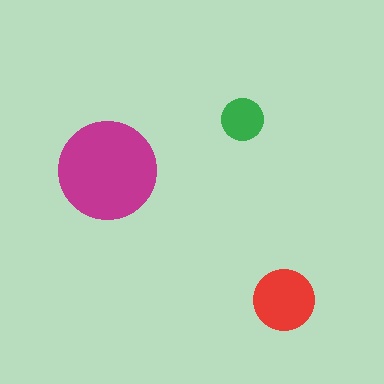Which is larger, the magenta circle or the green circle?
The magenta one.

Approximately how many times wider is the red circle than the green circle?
About 1.5 times wider.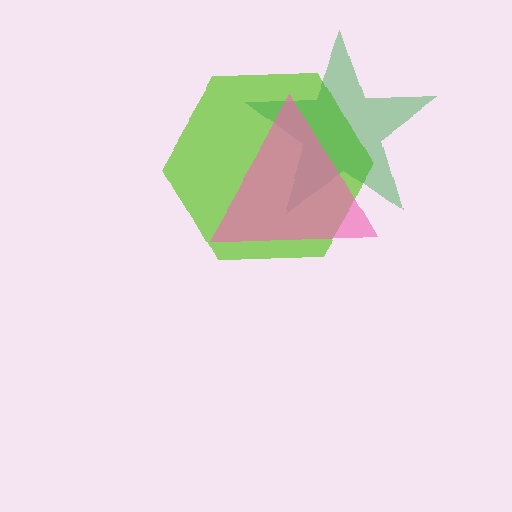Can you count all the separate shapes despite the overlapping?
Yes, there are 3 separate shapes.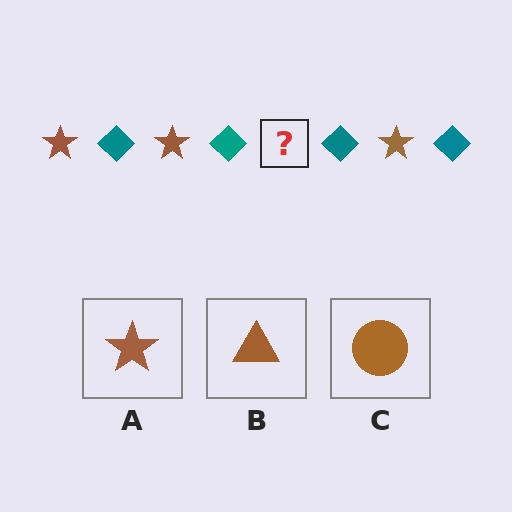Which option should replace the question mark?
Option A.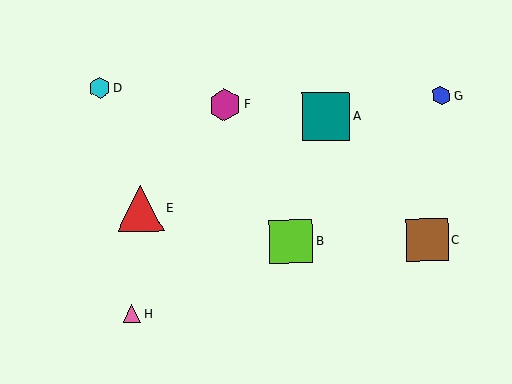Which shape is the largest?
The teal square (labeled A) is the largest.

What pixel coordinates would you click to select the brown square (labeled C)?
Click at (427, 240) to select the brown square C.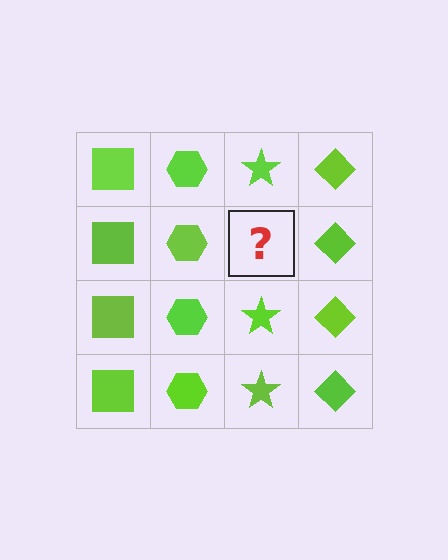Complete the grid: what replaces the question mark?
The question mark should be replaced with a lime star.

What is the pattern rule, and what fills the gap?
The rule is that each column has a consistent shape. The gap should be filled with a lime star.